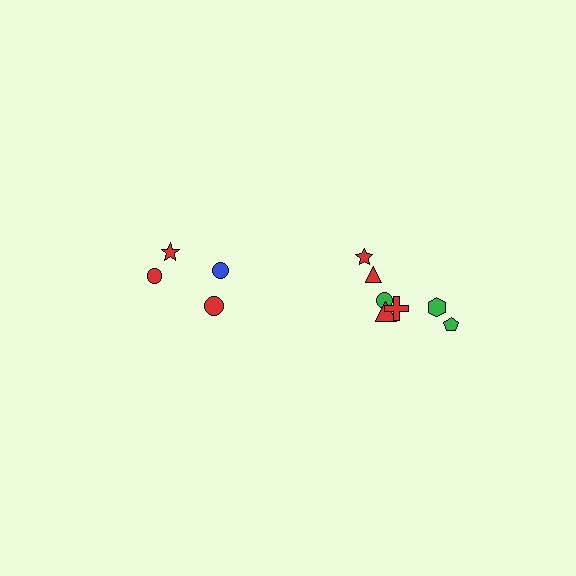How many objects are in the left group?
There are 4 objects.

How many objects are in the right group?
There are 7 objects.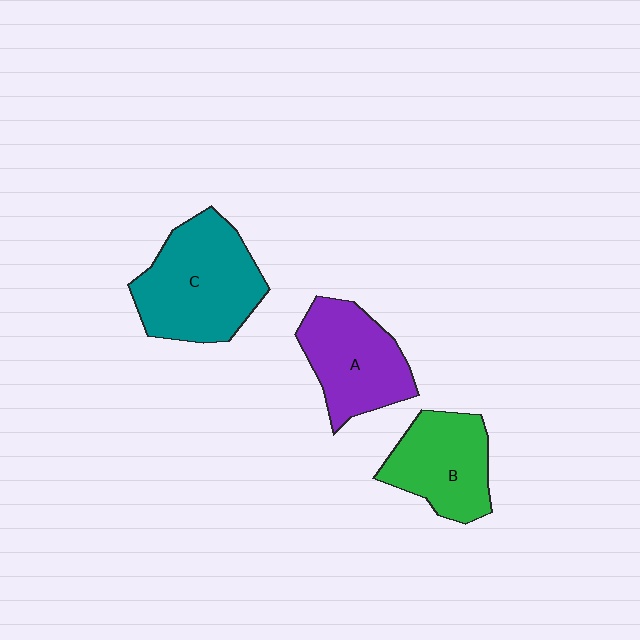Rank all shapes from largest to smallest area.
From largest to smallest: C (teal), A (purple), B (green).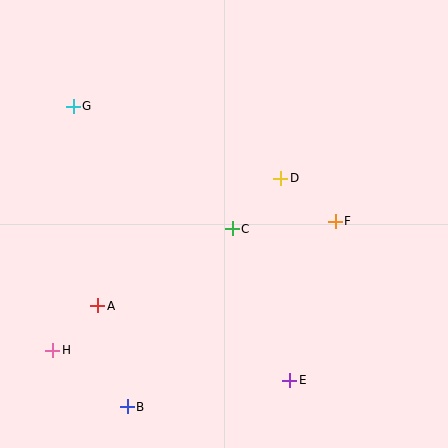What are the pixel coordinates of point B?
Point B is at (127, 407).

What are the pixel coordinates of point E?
Point E is at (290, 380).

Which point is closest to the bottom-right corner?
Point E is closest to the bottom-right corner.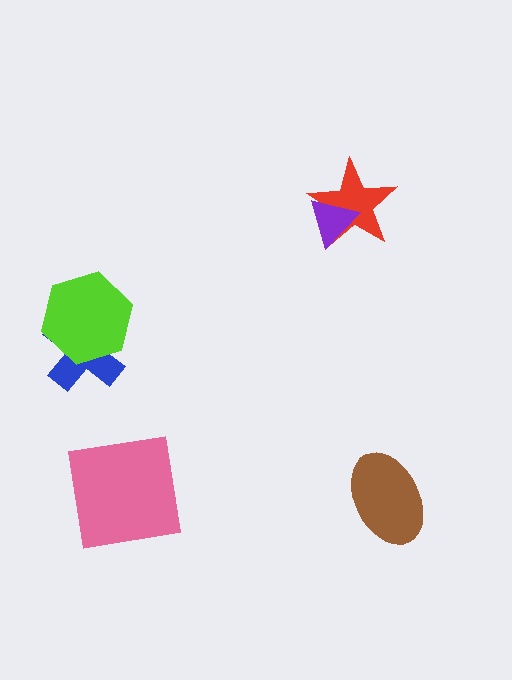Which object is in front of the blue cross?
The lime hexagon is in front of the blue cross.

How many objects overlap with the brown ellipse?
0 objects overlap with the brown ellipse.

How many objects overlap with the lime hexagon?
1 object overlaps with the lime hexagon.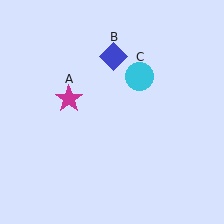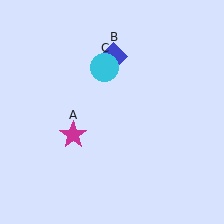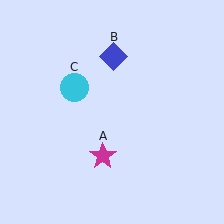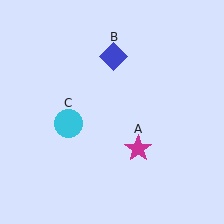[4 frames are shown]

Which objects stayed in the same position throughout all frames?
Blue diamond (object B) remained stationary.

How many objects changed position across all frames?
2 objects changed position: magenta star (object A), cyan circle (object C).